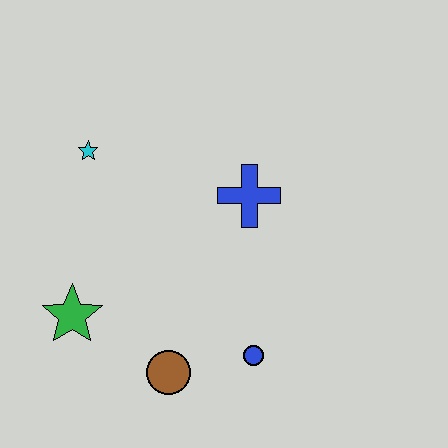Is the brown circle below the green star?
Yes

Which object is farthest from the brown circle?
The cyan star is farthest from the brown circle.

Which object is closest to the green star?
The brown circle is closest to the green star.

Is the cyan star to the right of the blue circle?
No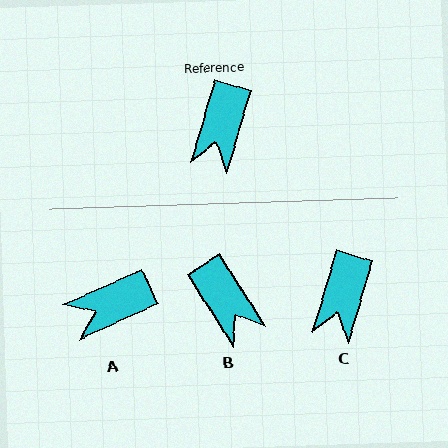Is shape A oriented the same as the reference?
No, it is off by about 49 degrees.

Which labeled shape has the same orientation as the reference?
C.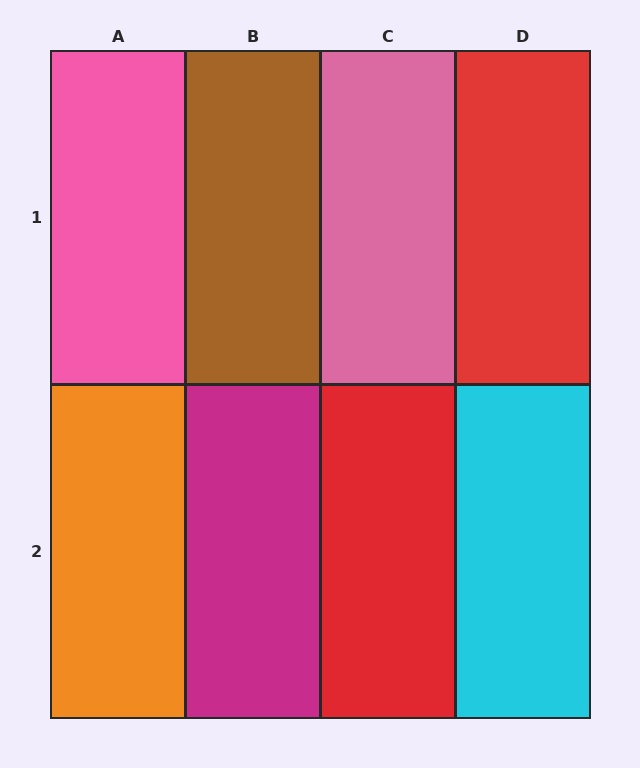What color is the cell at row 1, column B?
Brown.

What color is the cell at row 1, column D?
Red.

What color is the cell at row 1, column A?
Pink.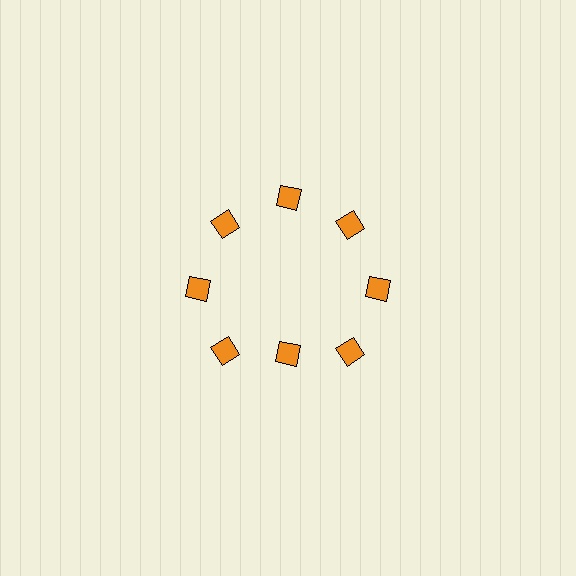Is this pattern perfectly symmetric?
No. The 8 orange diamonds are arranged in a ring, but one element near the 6 o'clock position is pulled inward toward the center, breaking the 8-fold rotational symmetry.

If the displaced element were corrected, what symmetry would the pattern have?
It would have 8-fold rotational symmetry — the pattern would map onto itself every 45 degrees.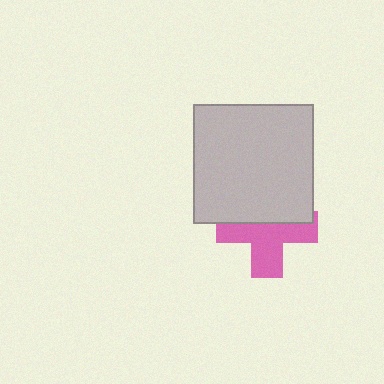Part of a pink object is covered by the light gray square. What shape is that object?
It is a cross.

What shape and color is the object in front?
The object in front is a light gray square.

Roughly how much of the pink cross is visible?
About half of it is visible (roughly 58%).